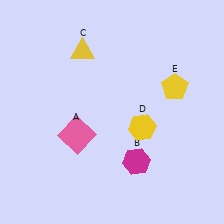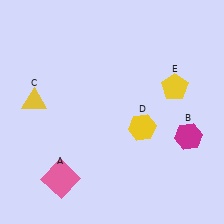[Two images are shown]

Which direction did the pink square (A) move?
The pink square (A) moved down.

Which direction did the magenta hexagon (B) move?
The magenta hexagon (B) moved right.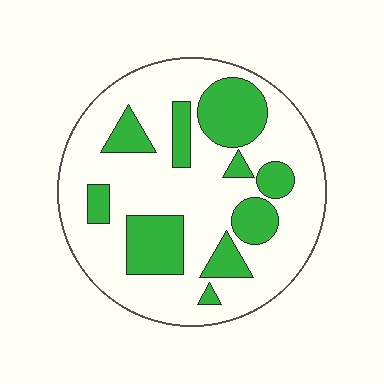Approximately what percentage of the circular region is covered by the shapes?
Approximately 30%.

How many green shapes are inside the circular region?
10.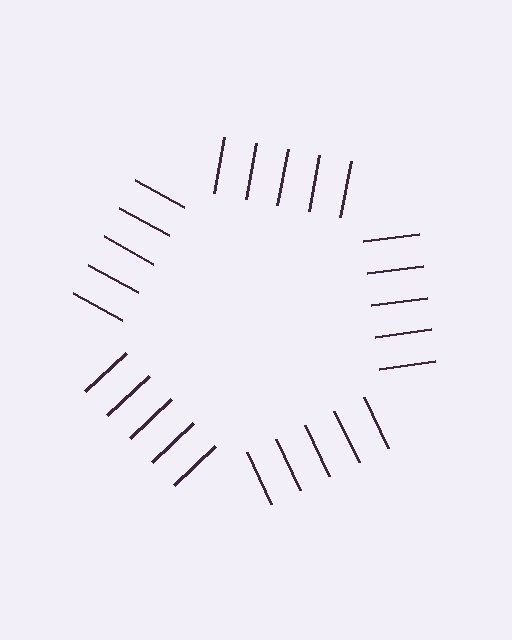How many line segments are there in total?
25 — 5 along each of the 5 edges.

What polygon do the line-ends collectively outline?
An illusory pentagon — the line segments terminate on its edges but no continuous stroke is drawn.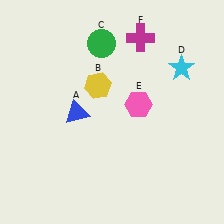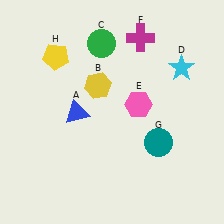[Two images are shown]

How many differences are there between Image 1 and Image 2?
There are 2 differences between the two images.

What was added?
A teal circle (G), a yellow pentagon (H) were added in Image 2.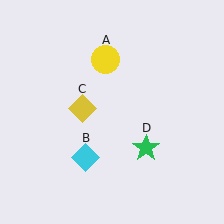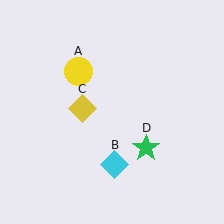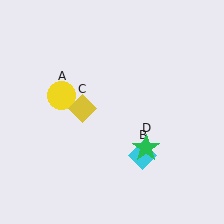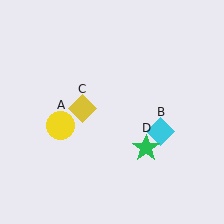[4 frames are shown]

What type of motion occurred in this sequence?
The yellow circle (object A), cyan diamond (object B) rotated counterclockwise around the center of the scene.